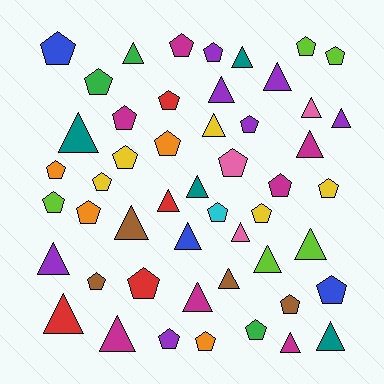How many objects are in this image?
There are 50 objects.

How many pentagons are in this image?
There are 27 pentagons.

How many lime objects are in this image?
There are 5 lime objects.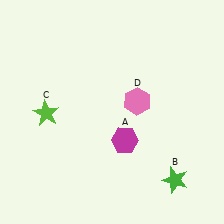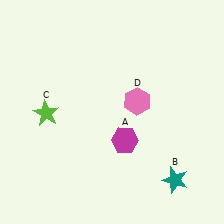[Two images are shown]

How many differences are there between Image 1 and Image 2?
There is 1 difference between the two images.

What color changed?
The star (B) changed from green in Image 1 to teal in Image 2.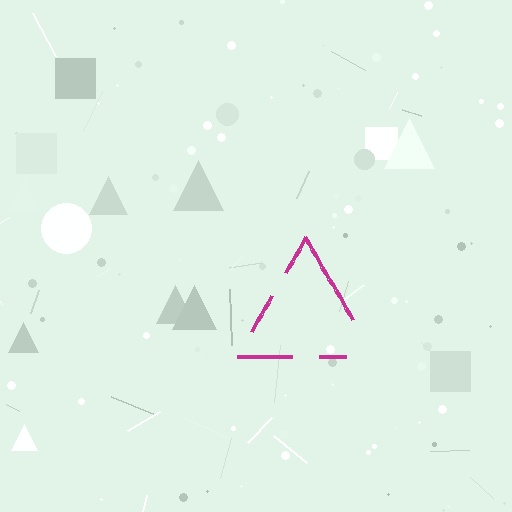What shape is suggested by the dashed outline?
The dashed outline suggests a triangle.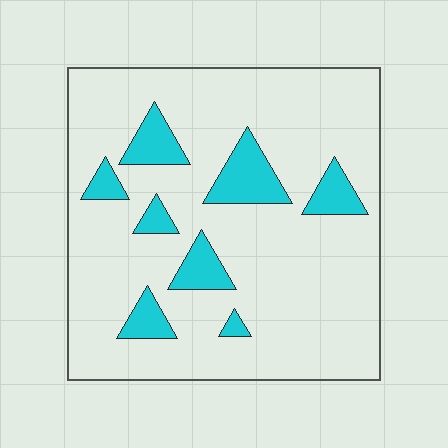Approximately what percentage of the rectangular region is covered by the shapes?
Approximately 15%.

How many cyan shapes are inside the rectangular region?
8.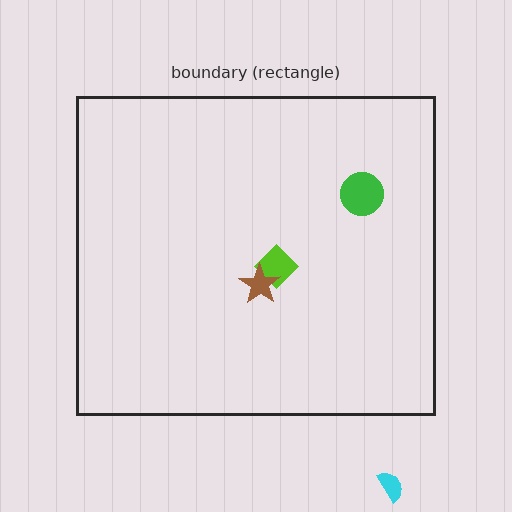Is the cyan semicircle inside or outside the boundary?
Outside.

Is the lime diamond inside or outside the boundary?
Inside.